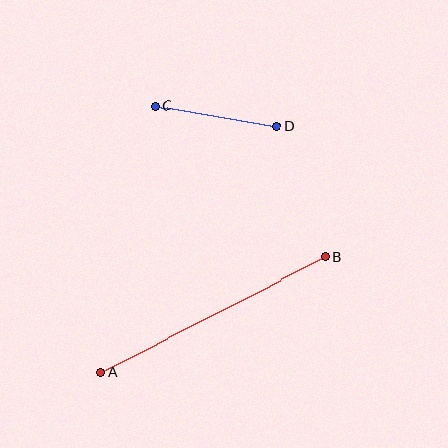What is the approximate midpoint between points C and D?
The midpoint is at approximately (216, 116) pixels.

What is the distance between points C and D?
The distance is approximately 123 pixels.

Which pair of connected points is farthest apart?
Points A and B are farthest apart.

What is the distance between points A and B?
The distance is approximately 252 pixels.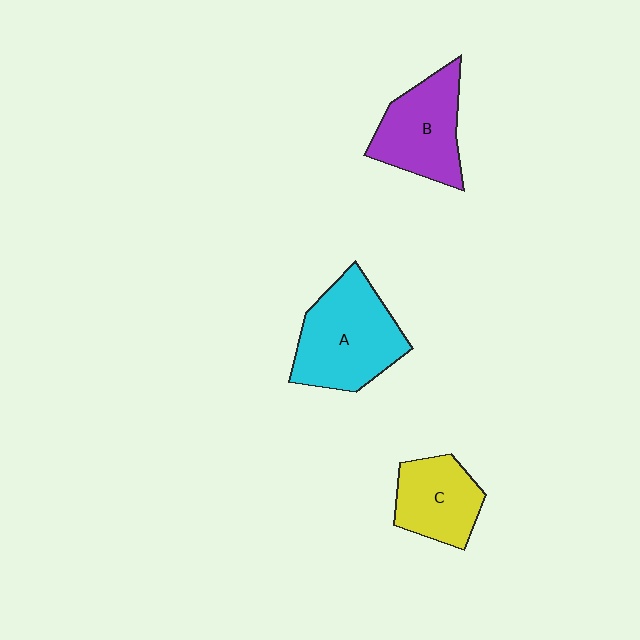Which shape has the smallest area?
Shape C (yellow).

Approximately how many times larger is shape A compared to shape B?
Approximately 1.2 times.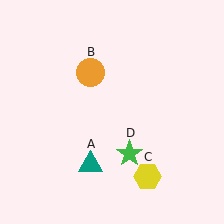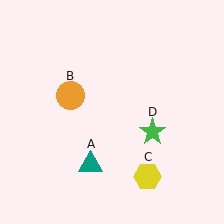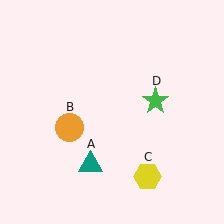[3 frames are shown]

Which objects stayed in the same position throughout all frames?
Teal triangle (object A) and yellow hexagon (object C) remained stationary.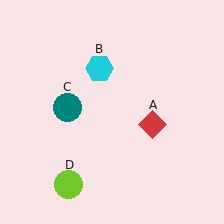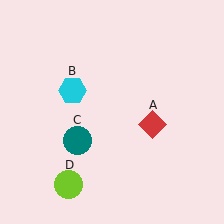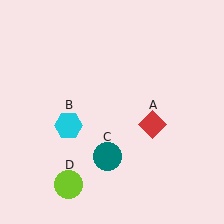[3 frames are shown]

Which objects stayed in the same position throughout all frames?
Red diamond (object A) and lime circle (object D) remained stationary.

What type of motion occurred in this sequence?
The cyan hexagon (object B), teal circle (object C) rotated counterclockwise around the center of the scene.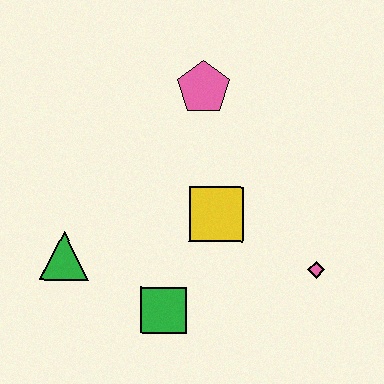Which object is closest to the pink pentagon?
The yellow square is closest to the pink pentagon.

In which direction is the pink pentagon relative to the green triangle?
The pink pentagon is above the green triangle.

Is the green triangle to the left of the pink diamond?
Yes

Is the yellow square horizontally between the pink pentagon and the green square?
No